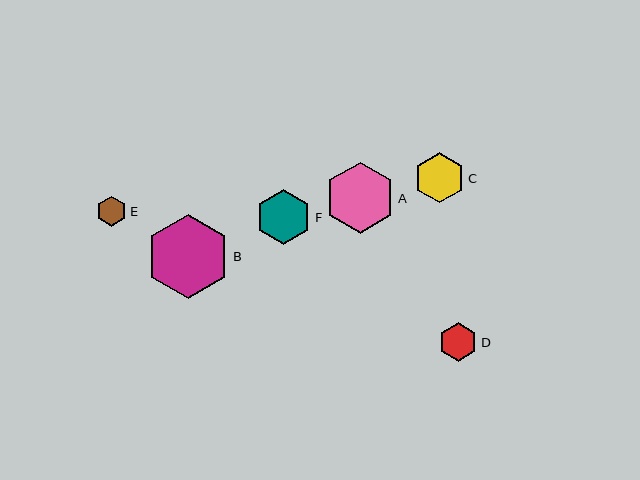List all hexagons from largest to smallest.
From largest to smallest: B, A, F, C, D, E.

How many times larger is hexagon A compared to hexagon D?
Hexagon A is approximately 1.8 times the size of hexagon D.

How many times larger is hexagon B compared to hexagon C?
Hexagon B is approximately 1.7 times the size of hexagon C.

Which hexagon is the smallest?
Hexagon E is the smallest with a size of approximately 30 pixels.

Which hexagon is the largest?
Hexagon B is the largest with a size of approximately 84 pixels.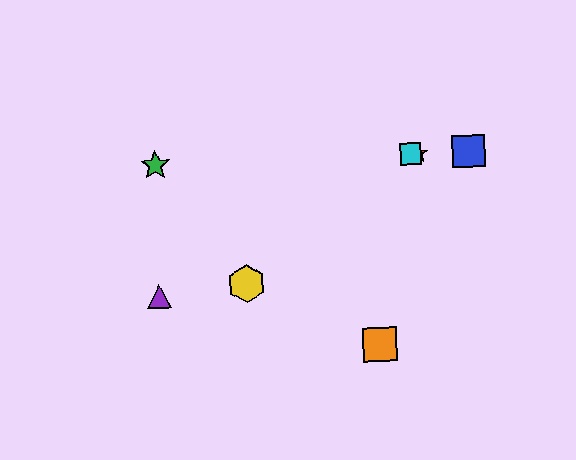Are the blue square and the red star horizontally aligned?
Yes, both are at y≈151.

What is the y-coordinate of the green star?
The green star is at y≈165.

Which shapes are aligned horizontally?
The red star, the blue square, the green star, the cyan square are aligned horizontally.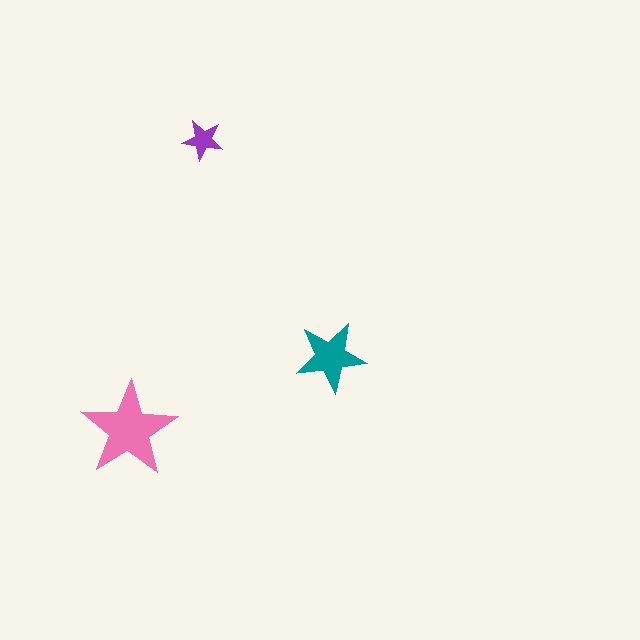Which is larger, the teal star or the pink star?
The pink one.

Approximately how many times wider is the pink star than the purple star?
About 2.5 times wider.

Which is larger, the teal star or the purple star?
The teal one.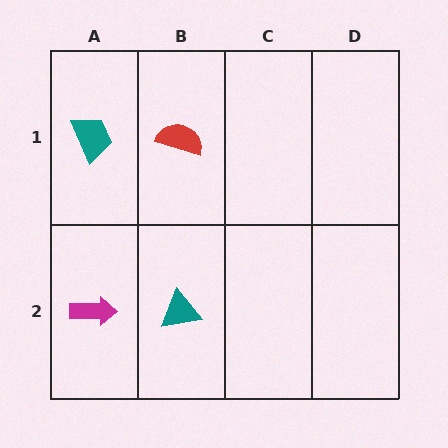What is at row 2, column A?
A magenta arrow.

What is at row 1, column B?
A red semicircle.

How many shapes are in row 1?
2 shapes.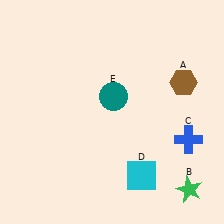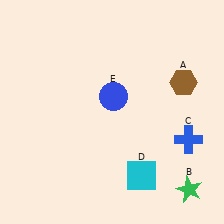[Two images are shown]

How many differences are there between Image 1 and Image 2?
There is 1 difference between the two images.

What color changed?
The circle (E) changed from teal in Image 1 to blue in Image 2.